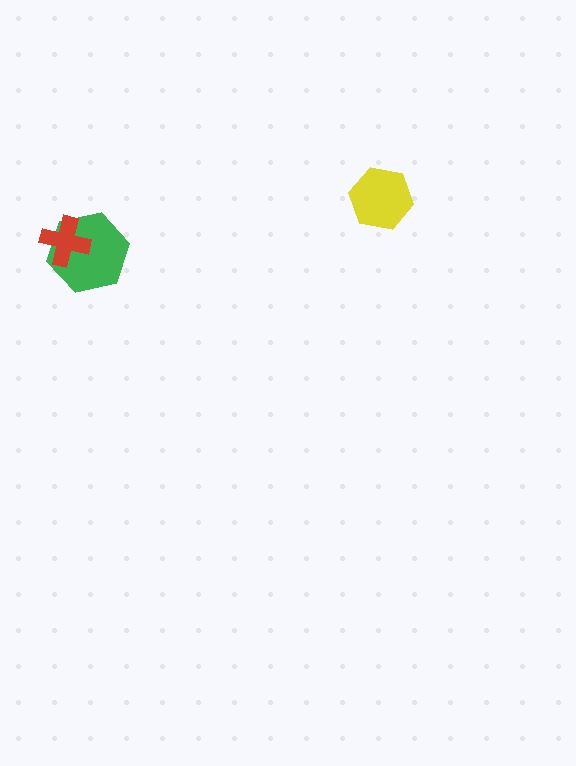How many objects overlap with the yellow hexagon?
0 objects overlap with the yellow hexagon.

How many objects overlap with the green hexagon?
1 object overlaps with the green hexagon.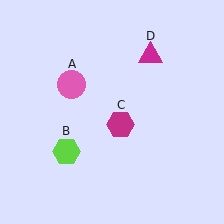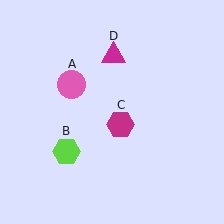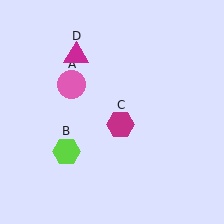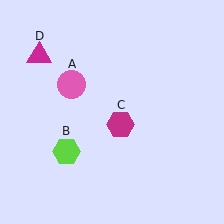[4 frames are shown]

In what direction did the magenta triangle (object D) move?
The magenta triangle (object D) moved left.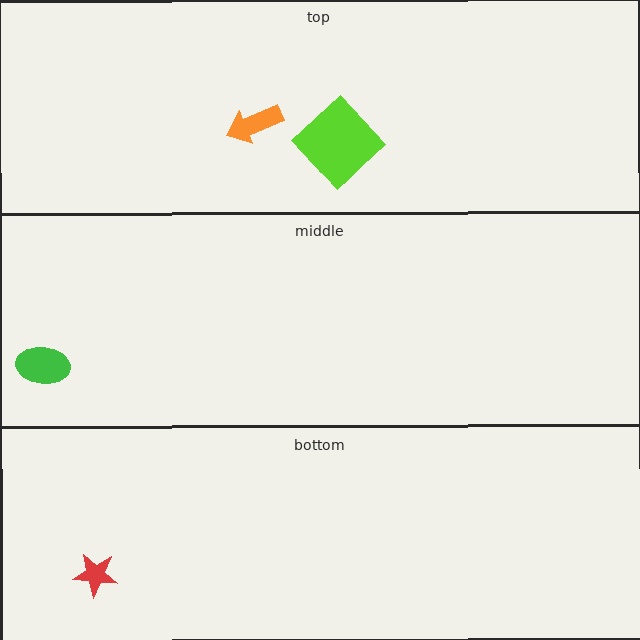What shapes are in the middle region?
The green ellipse.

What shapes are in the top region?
The orange arrow, the lime diamond.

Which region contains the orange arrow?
The top region.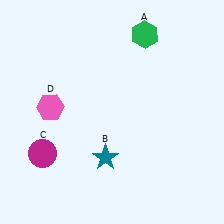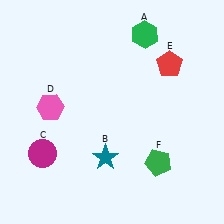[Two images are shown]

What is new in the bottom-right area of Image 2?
A green pentagon (F) was added in the bottom-right area of Image 2.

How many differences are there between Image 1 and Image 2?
There are 2 differences between the two images.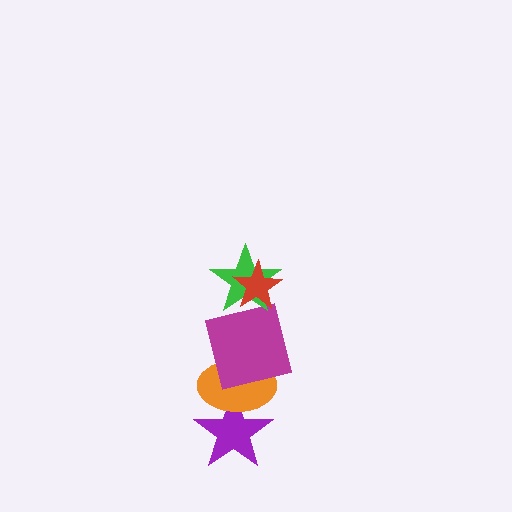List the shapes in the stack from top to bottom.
From top to bottom: the red star, the green star, the magenta square, the orange ellipse, the purple star.